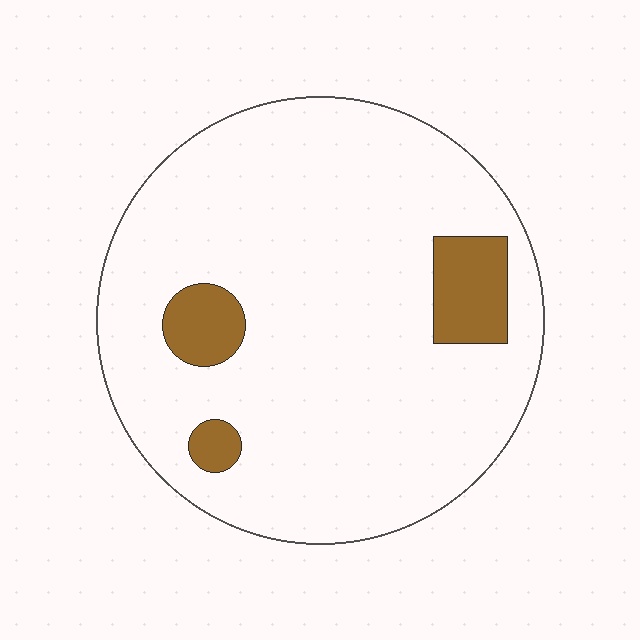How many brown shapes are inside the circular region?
3.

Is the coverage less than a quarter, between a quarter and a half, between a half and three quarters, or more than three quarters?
Less than a quarter.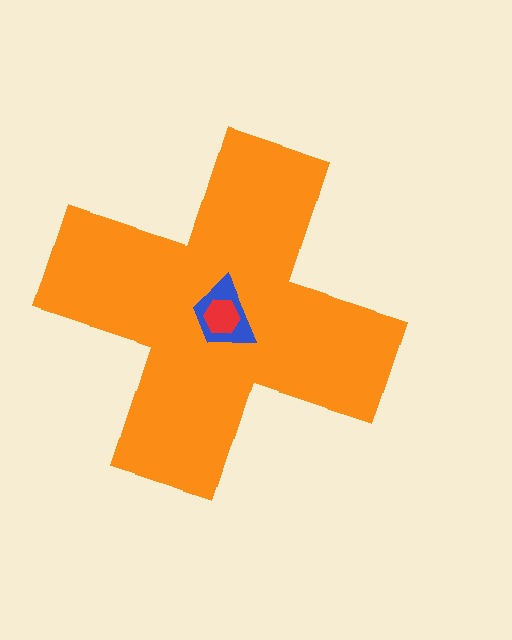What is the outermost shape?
The orange cross.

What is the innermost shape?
The red hexagon.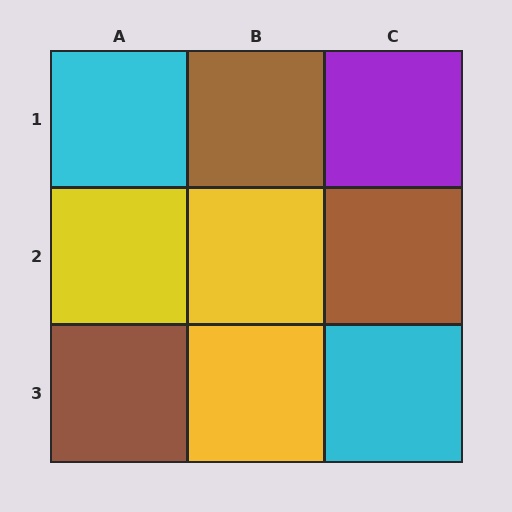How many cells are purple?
1 cell is purple.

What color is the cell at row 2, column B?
Yellow.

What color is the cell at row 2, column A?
Yellow.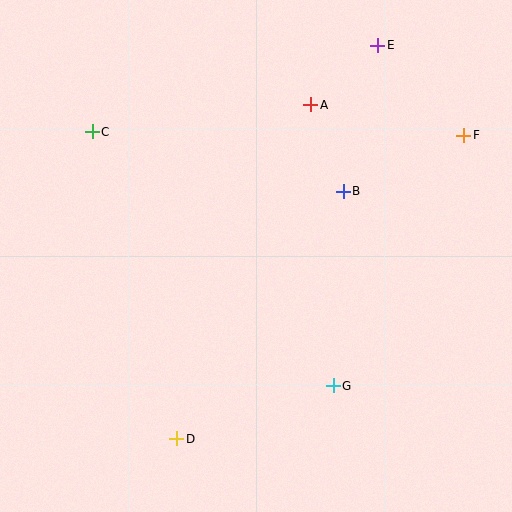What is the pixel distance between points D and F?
The distance between D and F is 418 pixels.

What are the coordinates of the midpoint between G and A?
The midpoint between G and A is at (322, 245).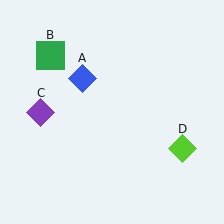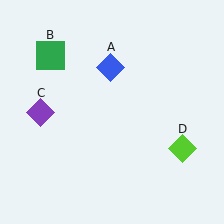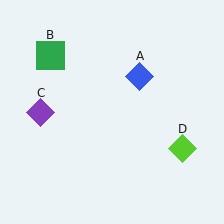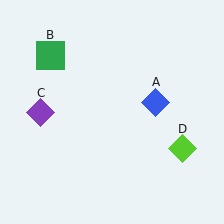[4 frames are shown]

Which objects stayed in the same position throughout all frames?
Green square (object B) and purple diamond (object C) and lime diamond (object D) remained stationary.